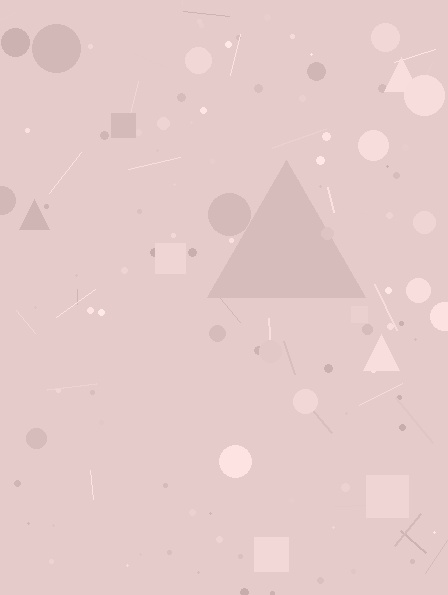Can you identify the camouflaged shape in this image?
The camouflaged shape is a triangle.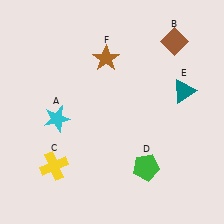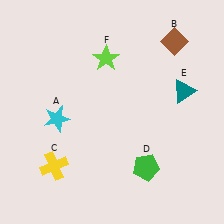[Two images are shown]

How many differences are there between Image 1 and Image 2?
There is 1 difference between the two images.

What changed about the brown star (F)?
In Image 1, F is brown. In Image 2, it changed to lime.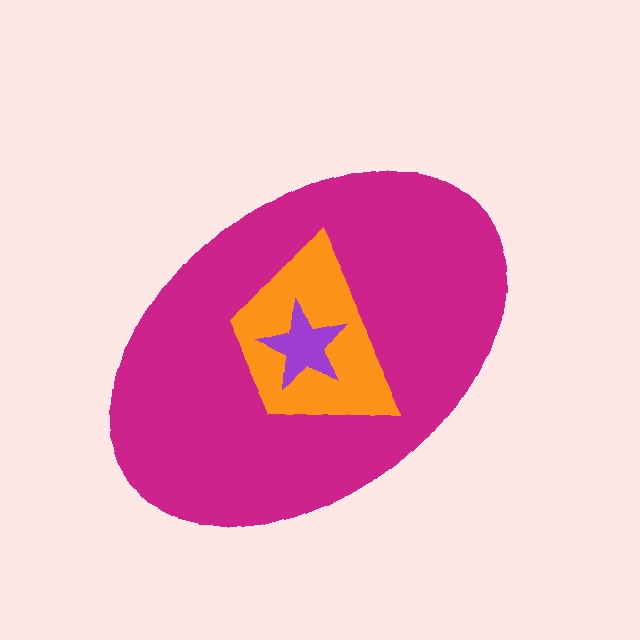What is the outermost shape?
The magenta ellipse.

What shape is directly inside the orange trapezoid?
The purple star.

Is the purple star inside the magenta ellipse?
Yes.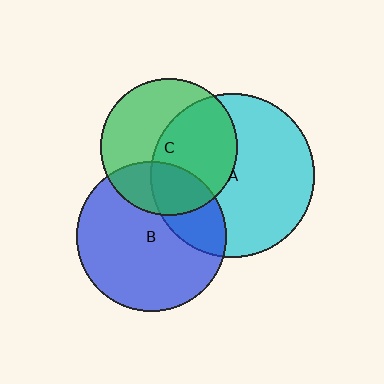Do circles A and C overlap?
Yes.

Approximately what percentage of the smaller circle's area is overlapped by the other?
Approximately 50%.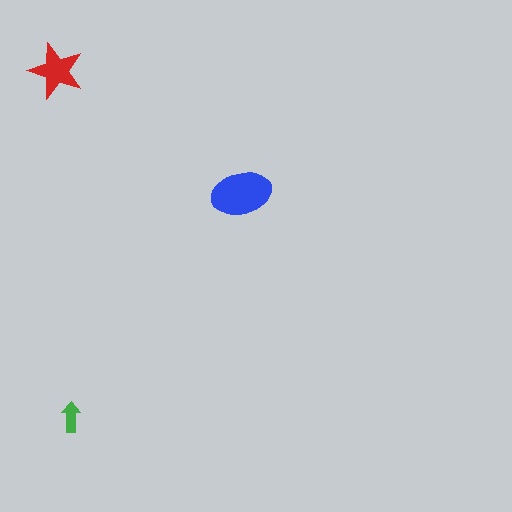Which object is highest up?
The red star is topmost.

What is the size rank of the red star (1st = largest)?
2nd.